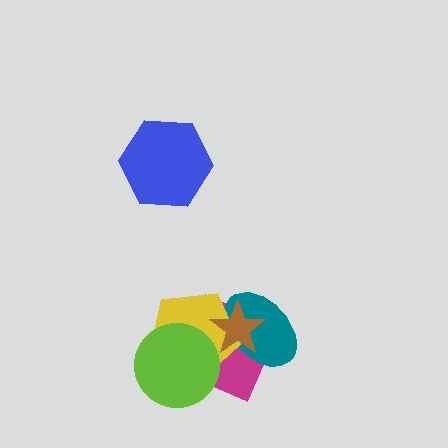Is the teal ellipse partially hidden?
Yes, it is partially covered by another shape.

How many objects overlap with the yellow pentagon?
4 objects overlap with the yellow pentagon.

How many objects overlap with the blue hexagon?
0 objects overlap with the blue hexagon.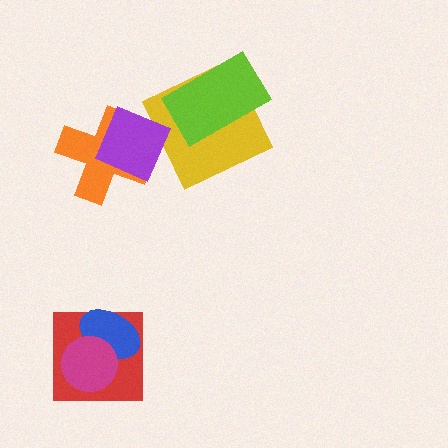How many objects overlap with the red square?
2 objects overlap with the red square.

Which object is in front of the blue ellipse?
The magenta circle is in front of the blue ellipse.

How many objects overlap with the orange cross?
1 object overlaps with the orange cross.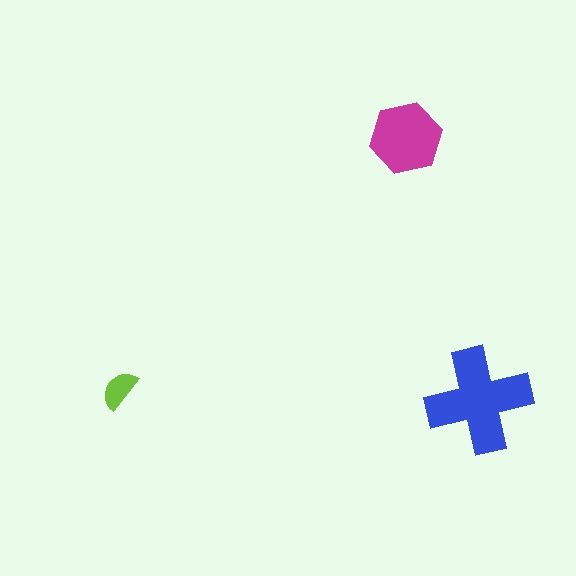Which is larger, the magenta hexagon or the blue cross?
The blue cross.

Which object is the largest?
The blue cross.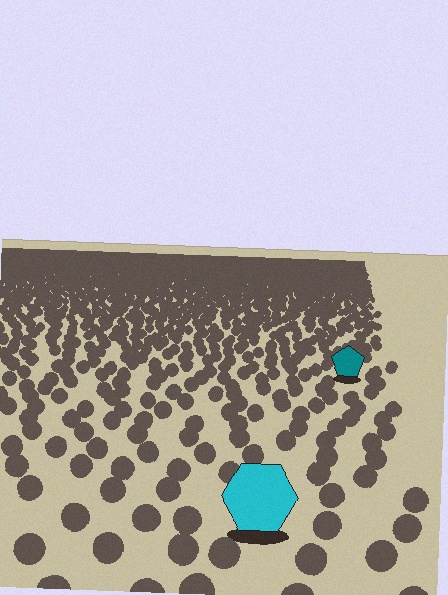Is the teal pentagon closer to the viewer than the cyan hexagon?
No. The cyan hexagon is closer — you can tell from the texture gradient: the ground texture is coarser near it.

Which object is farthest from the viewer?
The teal pentagon is farthest from the viewer. It appears smaller and the ground texture around it is denser.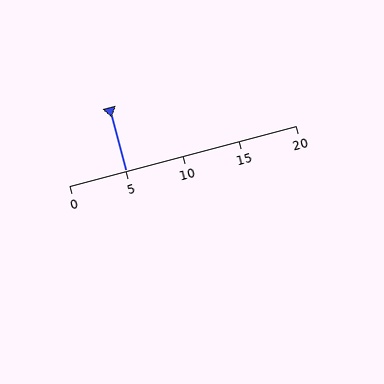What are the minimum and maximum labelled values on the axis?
The axis runs from 0 to 20.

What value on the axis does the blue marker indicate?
The marker indicates approximately 5.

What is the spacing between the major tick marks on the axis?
The major ticks are spaced 5 apart.